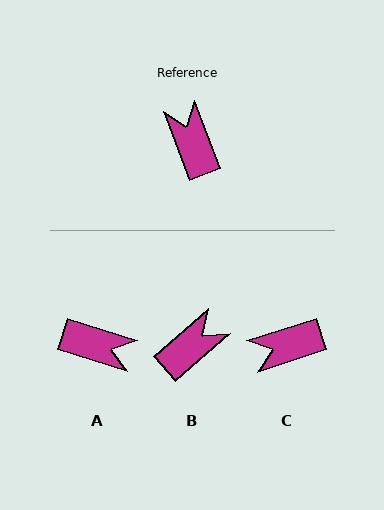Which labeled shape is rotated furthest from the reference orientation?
A, about 128 degrees away.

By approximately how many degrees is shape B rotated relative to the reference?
Approximately 70 degrees clockwise.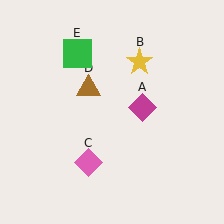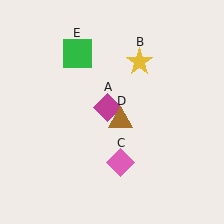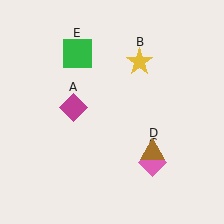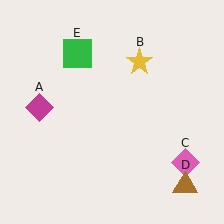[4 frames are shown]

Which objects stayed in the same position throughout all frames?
Yellow star (object B) and green square (object E) remained stationary.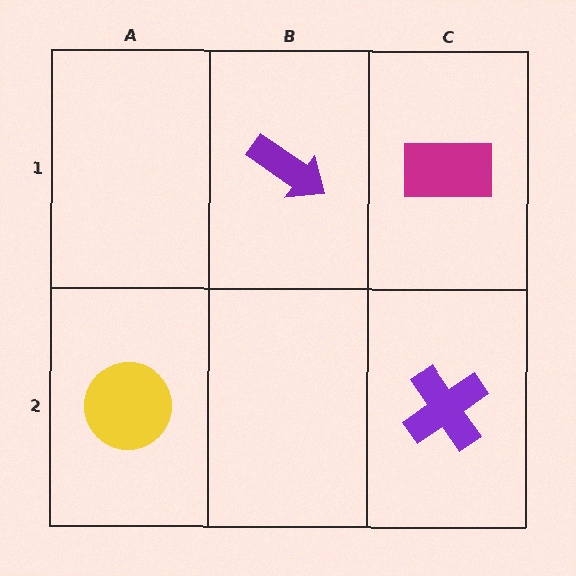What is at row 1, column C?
A magenta rectangle.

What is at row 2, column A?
A yellow circle.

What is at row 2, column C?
A purple cross.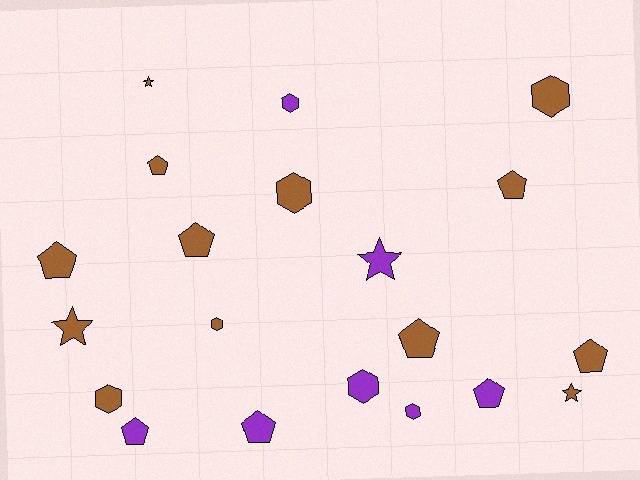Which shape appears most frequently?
Pentagon, with 9 objects.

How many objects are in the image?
There are 20 objects.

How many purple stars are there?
There is 1 purple star.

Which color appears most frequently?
Brown, with 13 objects.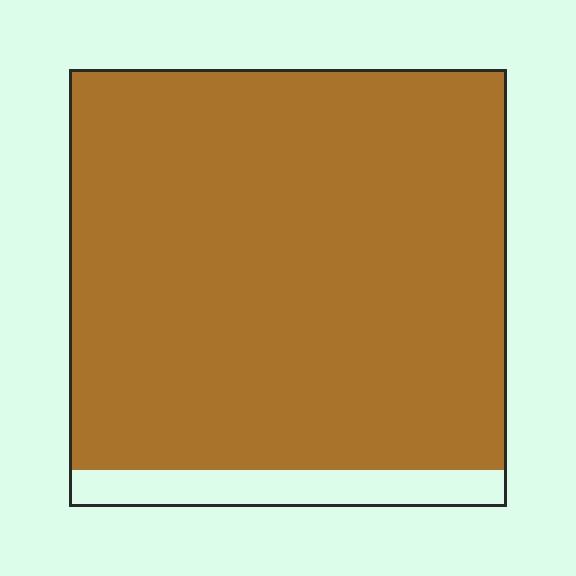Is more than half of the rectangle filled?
Yes.